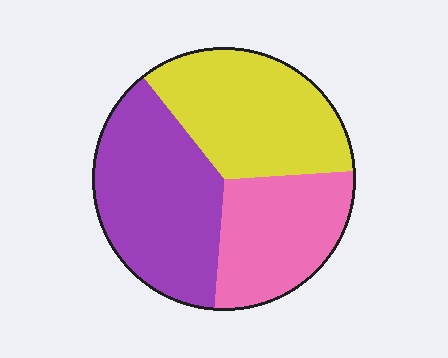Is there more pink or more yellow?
Yellow.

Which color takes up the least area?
Pink, at roughly 25%.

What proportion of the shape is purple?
Purple covers about 40% of the shape.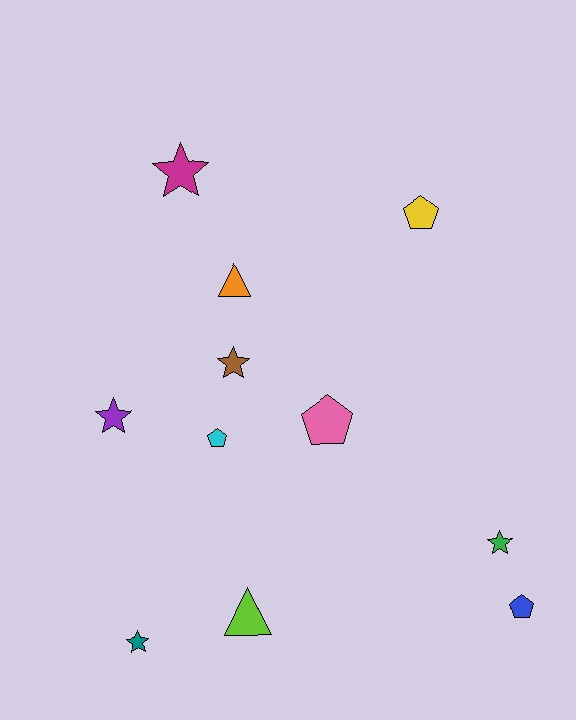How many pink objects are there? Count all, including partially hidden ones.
There is 1 pink object.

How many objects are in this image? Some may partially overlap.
There are 11 objects.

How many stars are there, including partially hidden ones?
There are 5 stars.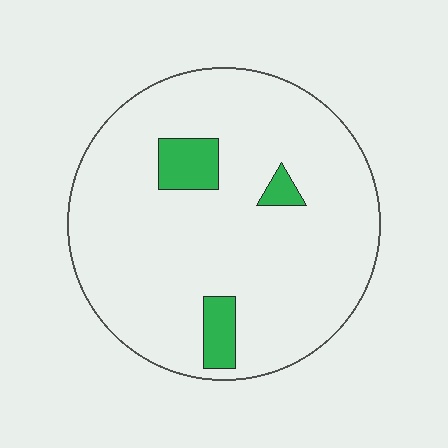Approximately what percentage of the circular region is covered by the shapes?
Approximately 10%.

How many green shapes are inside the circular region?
3.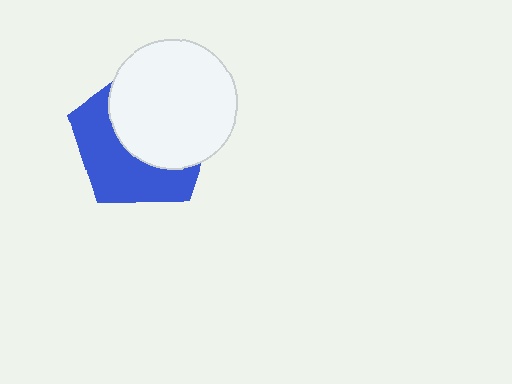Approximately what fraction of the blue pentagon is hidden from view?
Roughly 55% of the blue pentagon is hidden behind the white circle.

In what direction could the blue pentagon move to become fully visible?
The blue pentagon could move toward the lower-left. That would shift it out from behind the white circle entirely.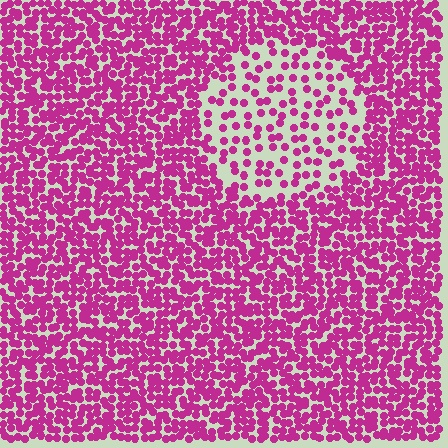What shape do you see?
I see a circle.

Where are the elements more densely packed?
The elements are more densely packed outside the circle boundary.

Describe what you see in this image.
The image contains small magenta elements arranged at two different densities. A circle-shaped region is visible where the elements are less densely packed than the surrounding area.